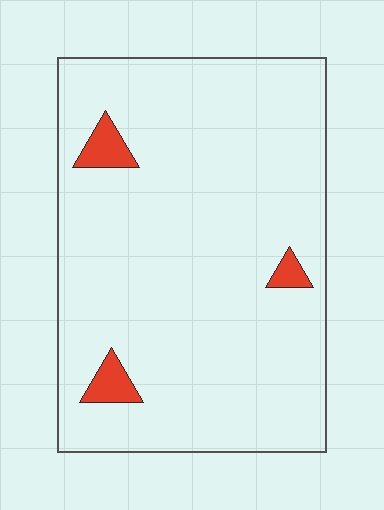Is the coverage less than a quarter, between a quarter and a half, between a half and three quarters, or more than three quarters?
Less than a quarter.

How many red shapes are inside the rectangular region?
3.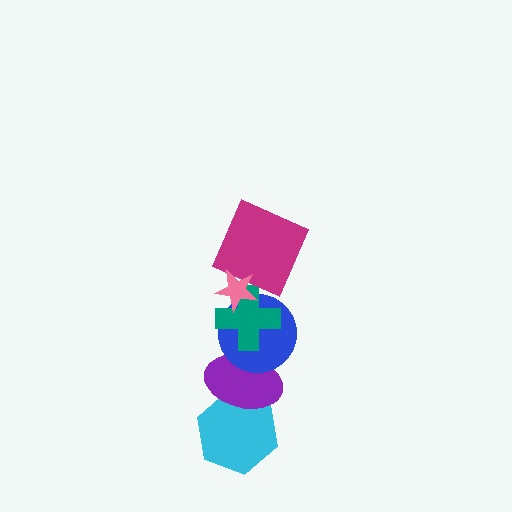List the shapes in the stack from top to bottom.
From top to bottom: the pink star, the magenta square, the teal cross, the blue circle, the purple ellipse, the cyan hexagon.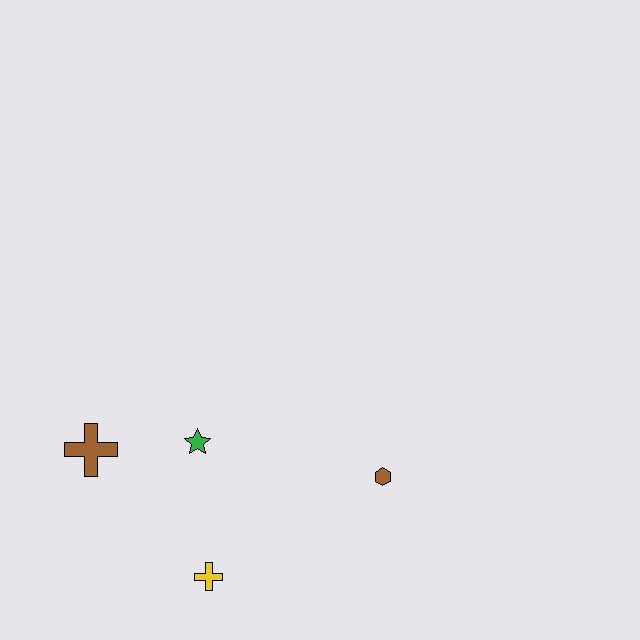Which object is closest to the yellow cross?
The green star is closest to the yellow cross.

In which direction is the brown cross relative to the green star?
The brown cross is to the left of the green star.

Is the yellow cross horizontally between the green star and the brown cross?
No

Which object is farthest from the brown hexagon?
The brown cross is farthest from the brown hexagon.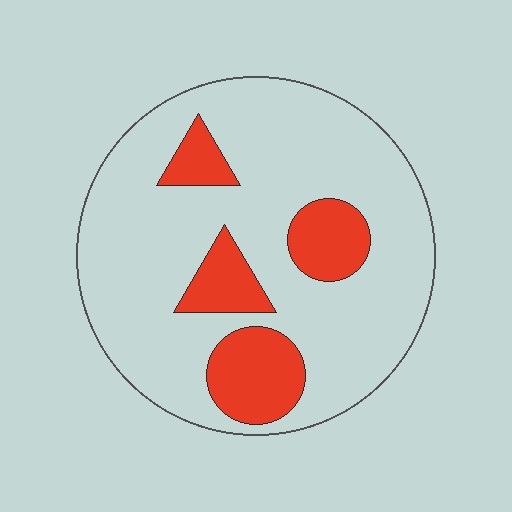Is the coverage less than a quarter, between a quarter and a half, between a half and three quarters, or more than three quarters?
Less than a quarter.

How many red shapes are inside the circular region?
4.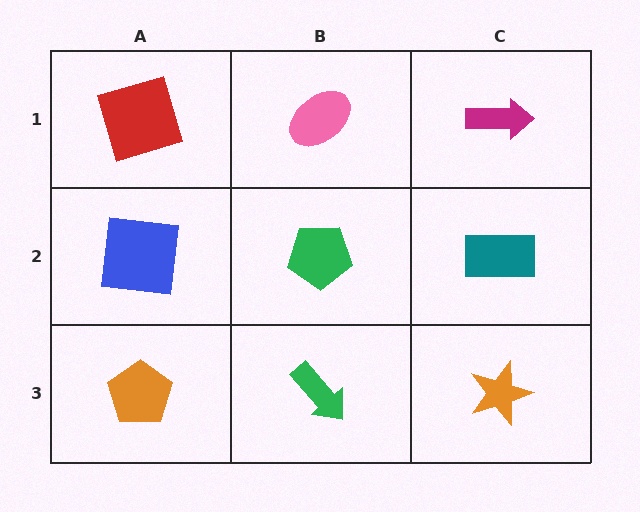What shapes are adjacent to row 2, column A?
A red square (row 1, column A), an orange pentagon (row 3, column A), a green pentagon (row 2, column B).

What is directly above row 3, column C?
A teal rectangle.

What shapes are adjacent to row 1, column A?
A blue square (row 2, column A), a pink ellipse (row 1, column B).